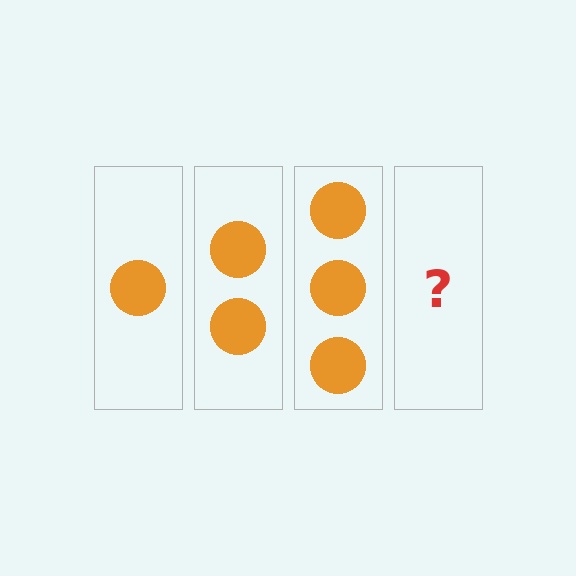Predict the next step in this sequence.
The next step is 4 circles.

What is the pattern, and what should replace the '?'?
The pattern is that each step adds one more circle. The '?' should be 4 circles.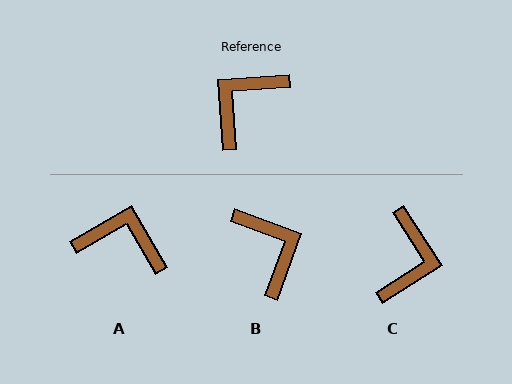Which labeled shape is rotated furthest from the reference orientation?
C, about 151 degrees away.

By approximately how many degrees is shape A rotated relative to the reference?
Approximately 64 degrees clockwise.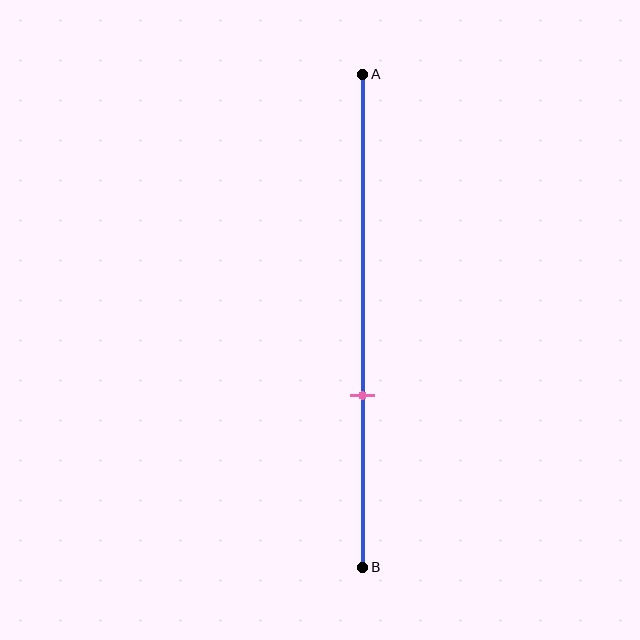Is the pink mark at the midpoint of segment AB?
No, the mark is at about 65% from A, not at the 50% midpoint.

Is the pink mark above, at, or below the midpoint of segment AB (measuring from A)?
The pink mark is below the midpoint of segment AB.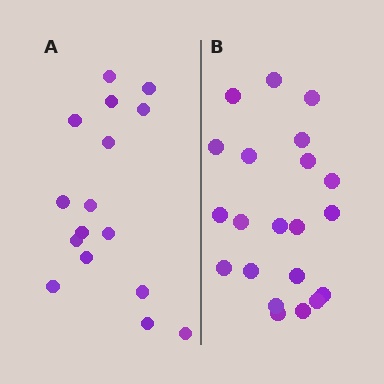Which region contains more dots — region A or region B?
Region B (the right region) has more dots.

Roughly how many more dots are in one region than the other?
Region B has about 5 more dots than region A.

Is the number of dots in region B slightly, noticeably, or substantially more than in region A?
Region B has noticeably more, but not dramatically so. The ratio is roughly 1.3 to 1.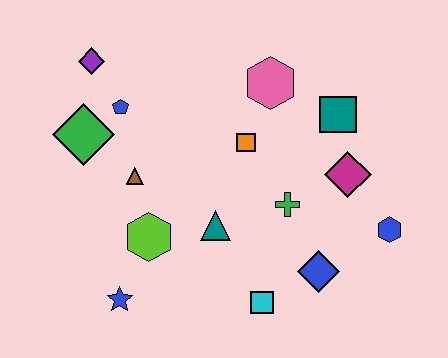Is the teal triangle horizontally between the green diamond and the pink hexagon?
Yes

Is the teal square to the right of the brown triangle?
Yes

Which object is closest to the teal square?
The magenta diamond is closest to the teal square.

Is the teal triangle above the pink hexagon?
No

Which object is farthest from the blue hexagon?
The purple diamond is farthest from the blue hexagon.